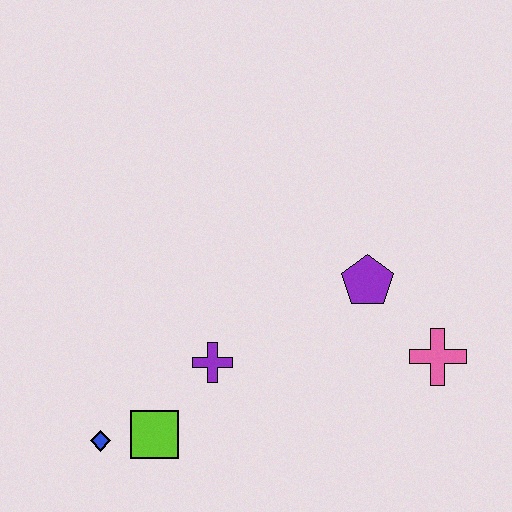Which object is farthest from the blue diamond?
The pink cross is farthest from the blue diamond.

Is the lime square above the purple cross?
No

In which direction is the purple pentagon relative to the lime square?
The purple pentagon is to the right of the lime square.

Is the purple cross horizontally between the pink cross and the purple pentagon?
No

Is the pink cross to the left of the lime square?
No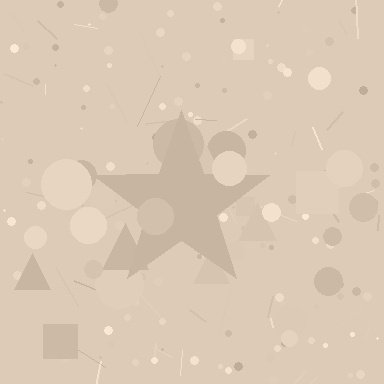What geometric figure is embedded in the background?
A star is embedded in the background.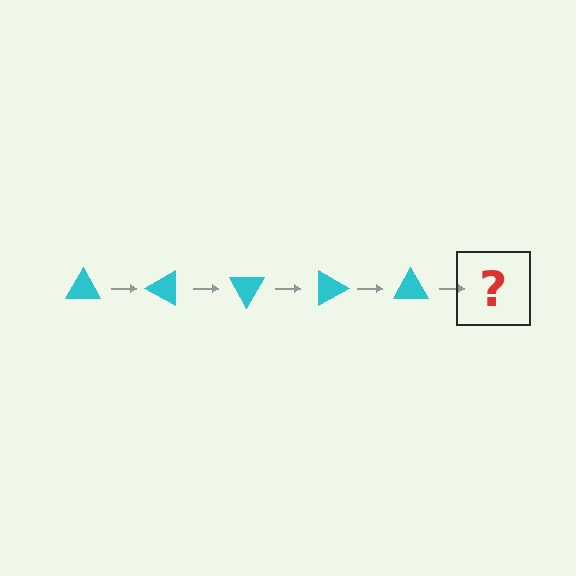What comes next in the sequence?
The next element should be a cyan triangle rotated 150 degrees.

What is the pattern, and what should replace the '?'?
The pattern is that the triangle rotates 30 degrees each step. The '?' should be a cyan triangle rotated 150 degrees.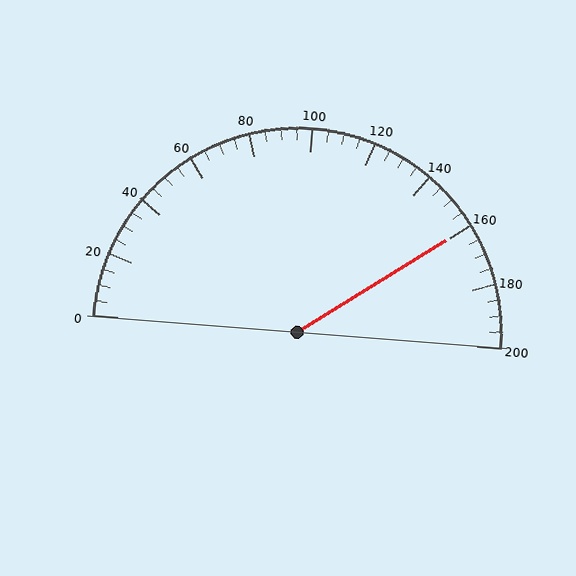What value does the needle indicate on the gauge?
The needle indicates approximately 160.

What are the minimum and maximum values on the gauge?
The gauge ranges from 0 to 200.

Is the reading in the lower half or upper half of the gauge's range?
The reading is in the upper half of the range (0 to 200).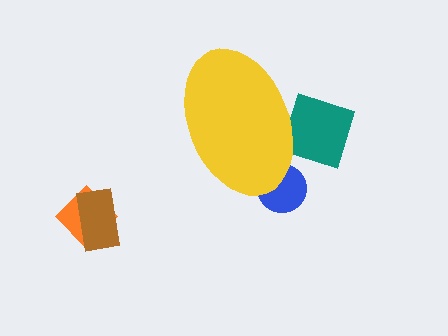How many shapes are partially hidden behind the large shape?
2 shapes are partially hidden.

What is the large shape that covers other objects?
A yellow ellipse.